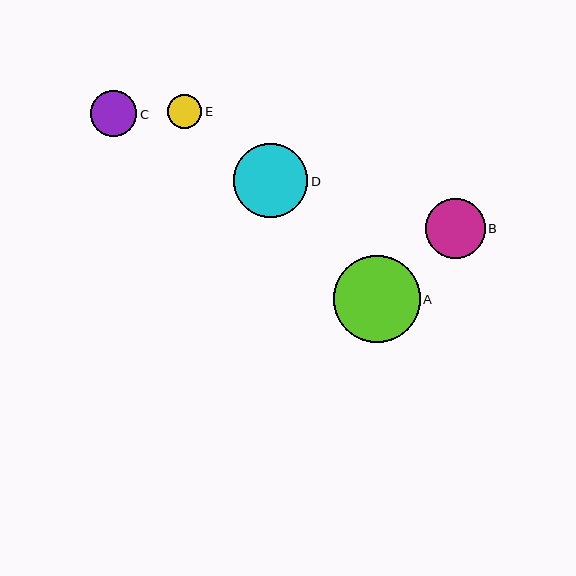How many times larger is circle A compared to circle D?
Circle A is approximately 1.2 times the size of circle D.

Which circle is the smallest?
Circle E is the smallest with a size of approximately 34 pixels.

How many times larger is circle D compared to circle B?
Circle D is approximately 1.2 times the size of circle B.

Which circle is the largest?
Circle A is the largest with a size of approximately 87 pixels.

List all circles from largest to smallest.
From largest to smallest: A, D, B, C, E.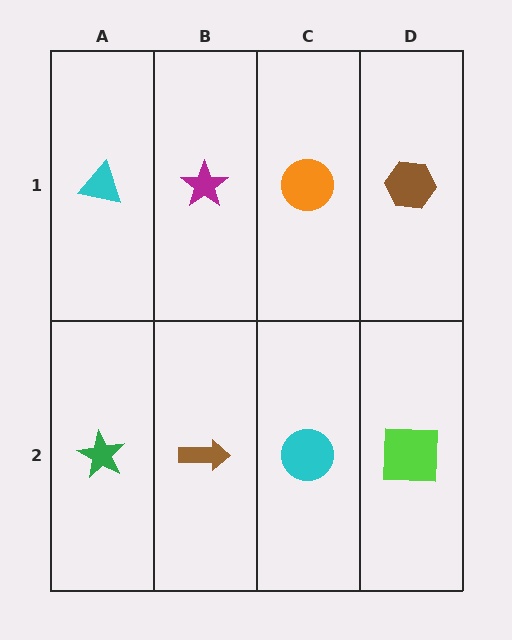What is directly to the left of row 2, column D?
A cyan circle.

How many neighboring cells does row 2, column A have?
2.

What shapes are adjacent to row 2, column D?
A brown hexagon (row 1, column D), a cyan circle (row 2, column C).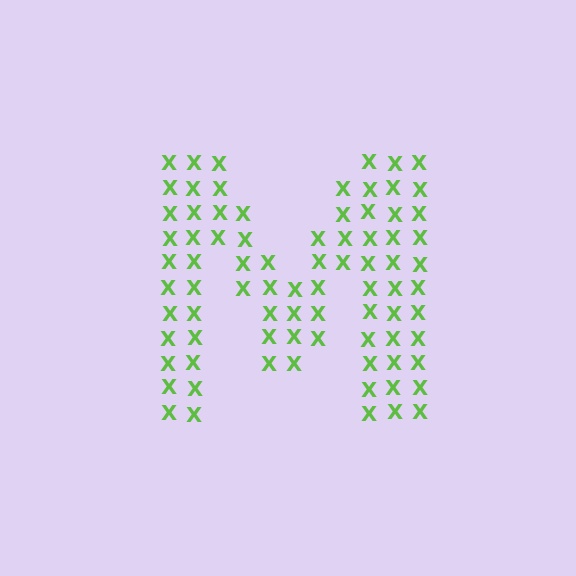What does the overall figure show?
The overall figure shows the letter M.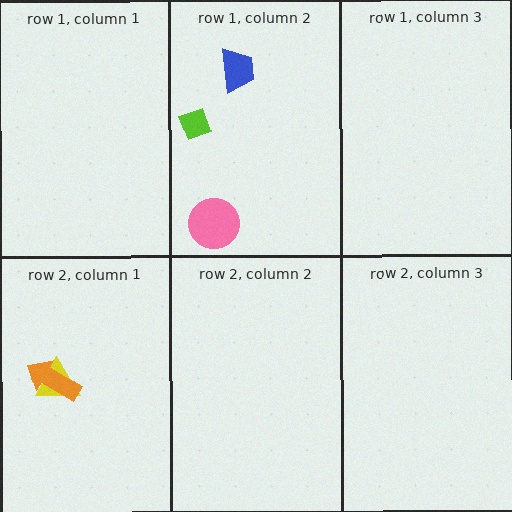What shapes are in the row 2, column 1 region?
The yellow triangle, the orange arrow.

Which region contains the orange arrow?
The row 2, column 1 region.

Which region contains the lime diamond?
The row 1, column 2 region.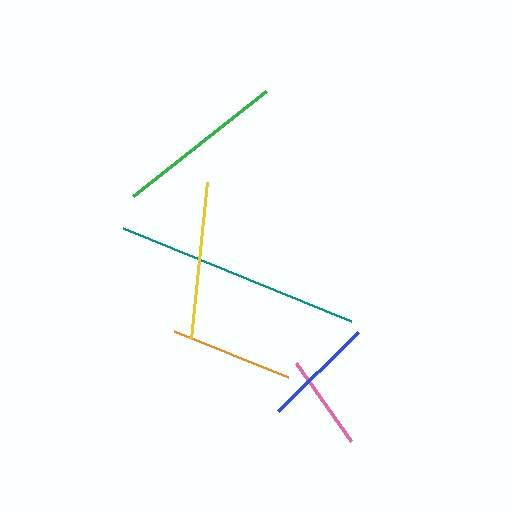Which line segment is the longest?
The teal line is the longest at approximately 246 pixels.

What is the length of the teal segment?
The teal segment is approximately 246 pixels long.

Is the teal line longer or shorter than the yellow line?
The teal line is longer than the yellow line.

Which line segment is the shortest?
The pink line is the shortest at approximately 95 pixels.